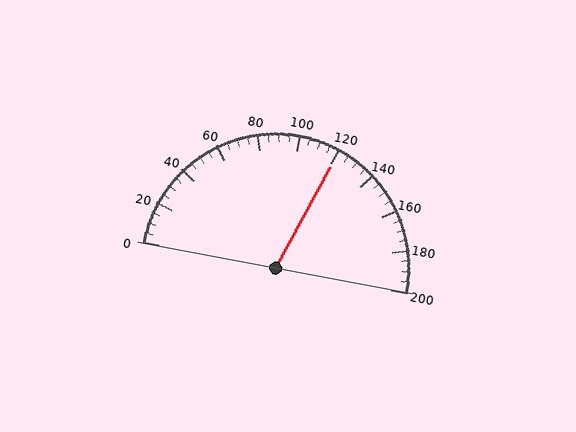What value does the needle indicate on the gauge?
The needle indicates approximately 120.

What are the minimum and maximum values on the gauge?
The gauge ranges from 0 to 200.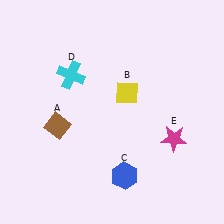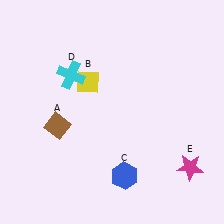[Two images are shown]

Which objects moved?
The objects that moved are: the yellow diamond (B), the magenta star (E).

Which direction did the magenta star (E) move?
The magenta star (E) moved down.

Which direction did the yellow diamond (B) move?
The yellow diamond (B) moved left.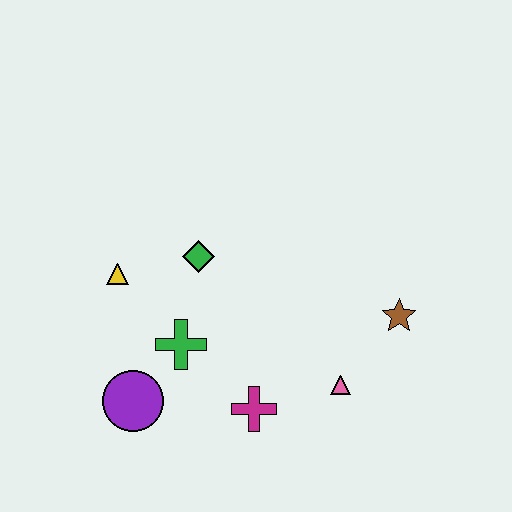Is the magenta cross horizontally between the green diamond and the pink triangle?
Yes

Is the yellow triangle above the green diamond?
No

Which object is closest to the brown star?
The pink triangle is closest to the brown star.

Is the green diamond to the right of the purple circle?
Yes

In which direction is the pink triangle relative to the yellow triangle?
The pink triangle is to the right of the yellow triangle.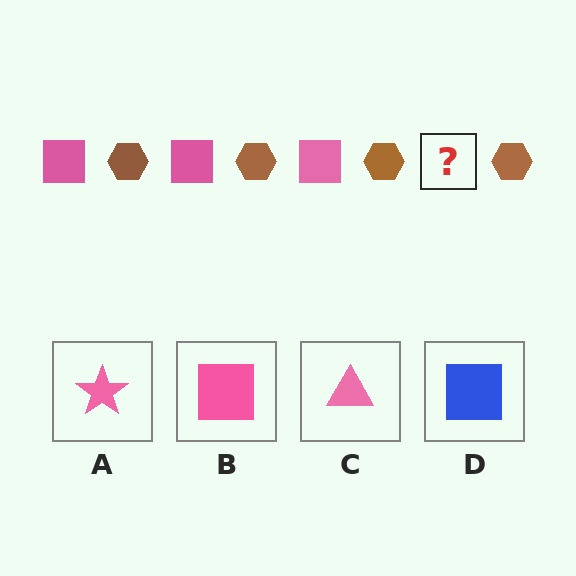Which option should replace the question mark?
Option B.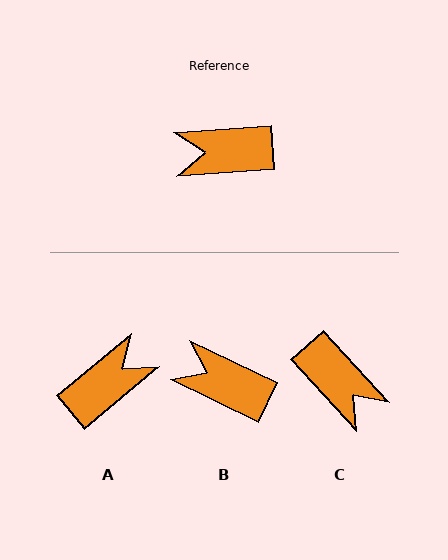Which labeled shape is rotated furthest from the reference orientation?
A, about 144 degrees away.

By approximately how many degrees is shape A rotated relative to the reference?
Approximately 144 degrees clockwise.